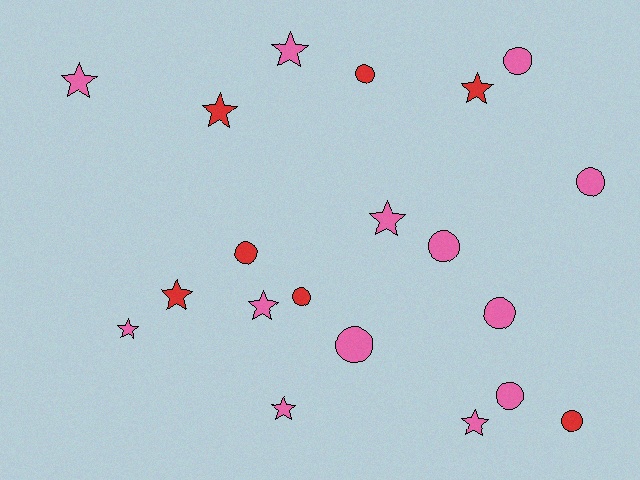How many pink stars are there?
There are 7 pink stars.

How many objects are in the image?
There are 20 objects.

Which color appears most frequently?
Pink, with 13 objects.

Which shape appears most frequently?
Circle, with 10 objects.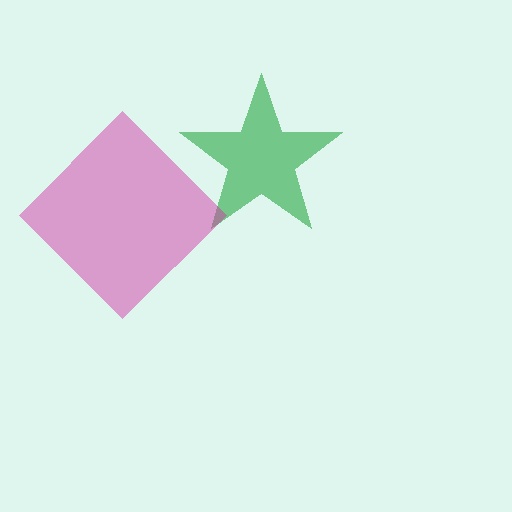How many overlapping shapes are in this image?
There are 2 overlapping shapes in the image.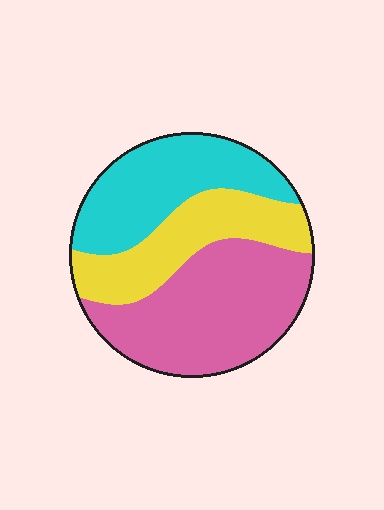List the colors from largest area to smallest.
From largest to smallest: pink, cyan, yellow.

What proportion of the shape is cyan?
Cyan covers roughly 30% of the shape.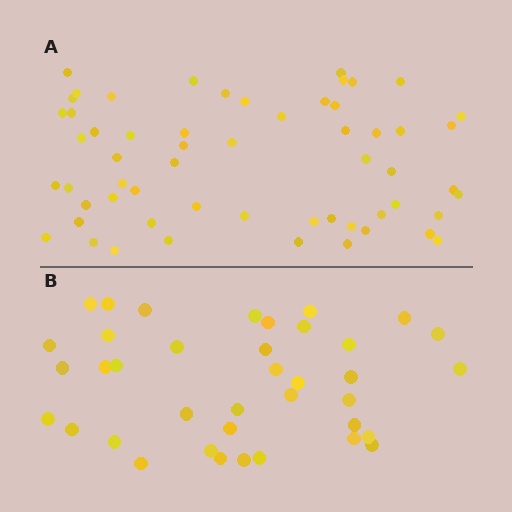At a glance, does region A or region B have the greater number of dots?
Region A (the top region) has more dots.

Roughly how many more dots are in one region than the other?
Region A has approximately 20 more dots than region B.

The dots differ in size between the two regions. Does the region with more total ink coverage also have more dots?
No. Region B has more total ink coverage because its dots are larger, but region A actually contains more individual dots. Total area can be misleading — the number of items is what matters here.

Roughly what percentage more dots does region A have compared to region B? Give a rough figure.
About 55% more.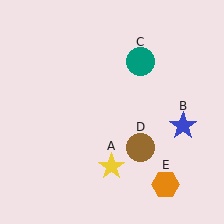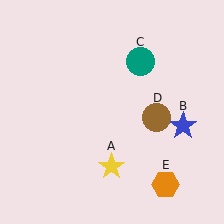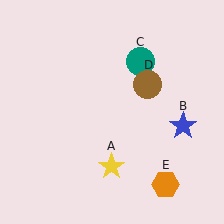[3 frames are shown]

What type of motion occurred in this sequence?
The brown circle (object D) rotated counterclockwise around the center of the scene.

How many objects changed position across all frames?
1 object changed position: brown circle (object D).